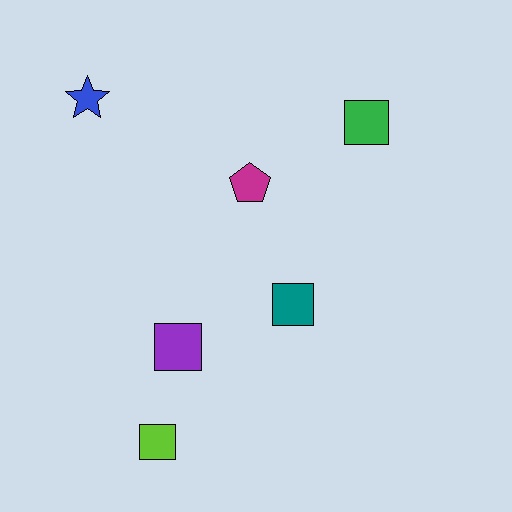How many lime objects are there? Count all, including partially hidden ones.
There is 1 lime object.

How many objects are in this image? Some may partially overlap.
There are 6 objects.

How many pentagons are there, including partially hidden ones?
There is 1 pentagon.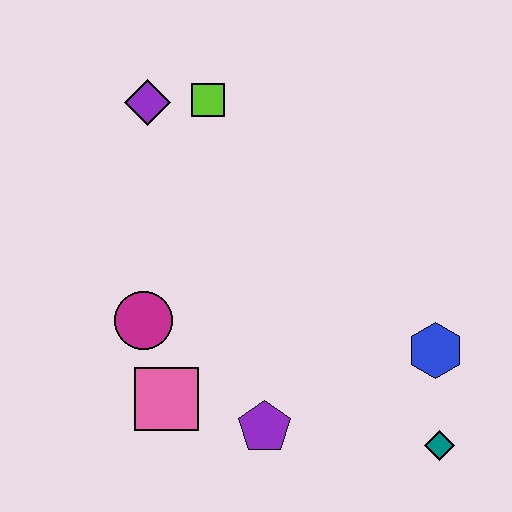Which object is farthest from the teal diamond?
The purple diamond is farthest from the teal diamond.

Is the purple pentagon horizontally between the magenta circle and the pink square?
No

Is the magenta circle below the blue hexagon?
No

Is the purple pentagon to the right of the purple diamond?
Yes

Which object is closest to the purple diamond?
The lime square is closest to the purple diamond.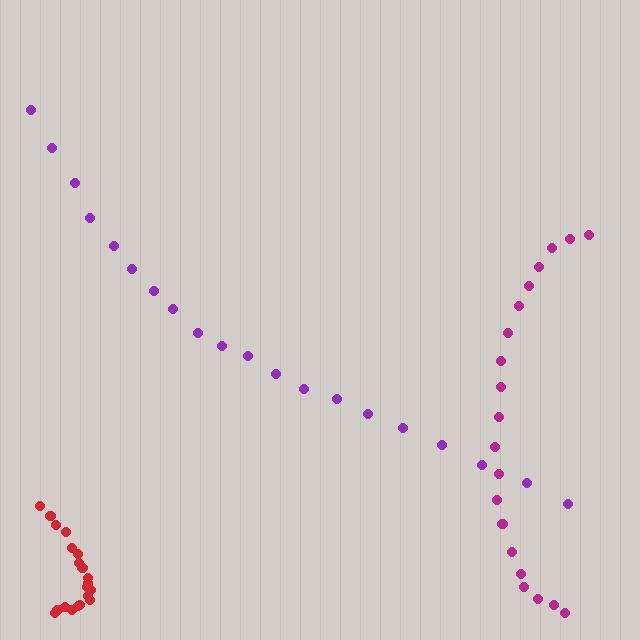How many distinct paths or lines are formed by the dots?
There are 3 distinct paths.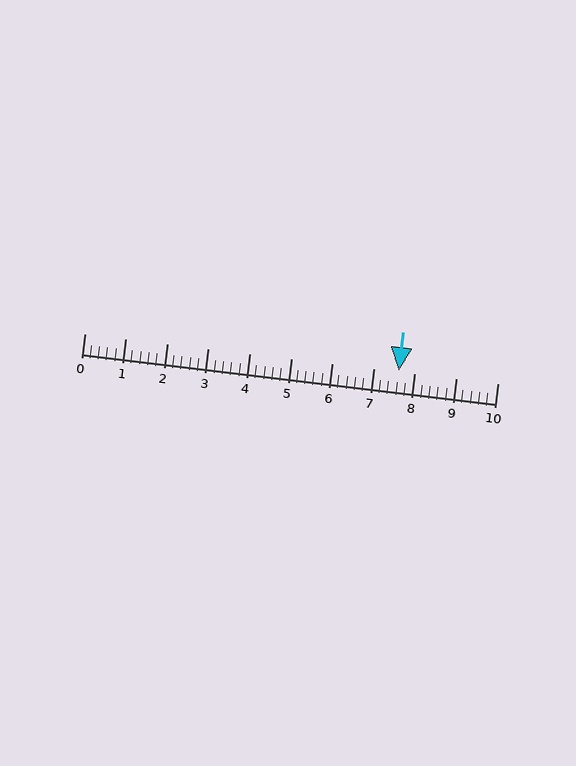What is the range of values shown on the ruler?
The ruler shows values from 0 to 10.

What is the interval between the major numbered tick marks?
The major tick marks are spaced 1 units apart.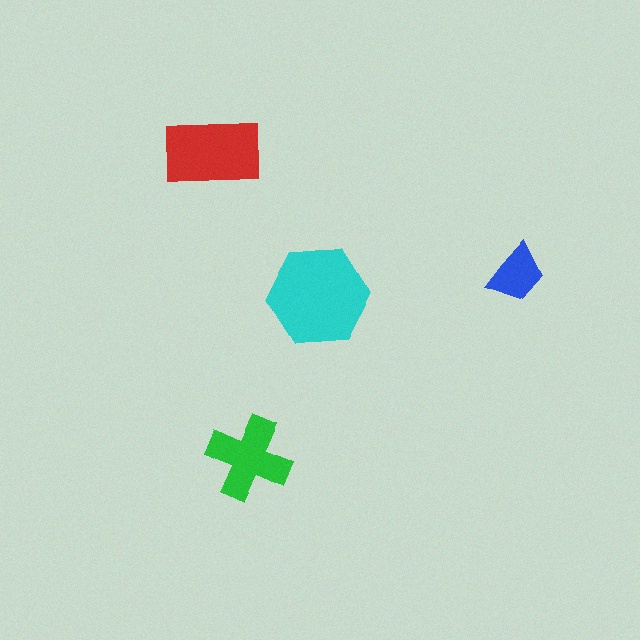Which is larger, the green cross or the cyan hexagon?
The cyan hexagon.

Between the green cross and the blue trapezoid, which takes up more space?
The green cross.